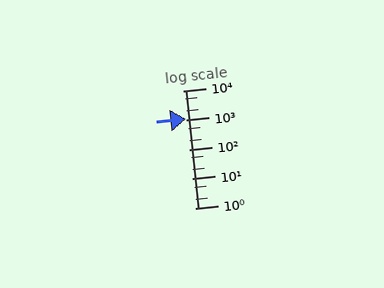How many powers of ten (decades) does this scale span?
The scale spans 4 decades, from 1 to 10000.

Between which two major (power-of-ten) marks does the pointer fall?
The pointer is between 1000 and 10000.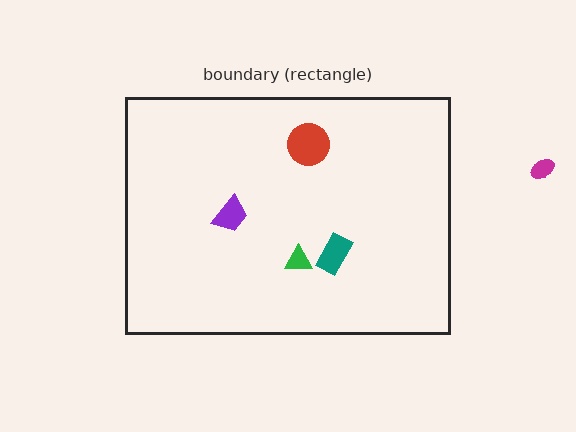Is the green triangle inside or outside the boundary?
Inside.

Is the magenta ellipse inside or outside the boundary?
Outside.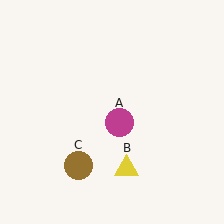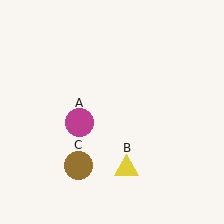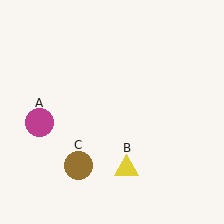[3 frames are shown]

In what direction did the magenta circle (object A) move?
The magenta circle (object A) moved left.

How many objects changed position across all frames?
1 object changed position: magenta circle (object A).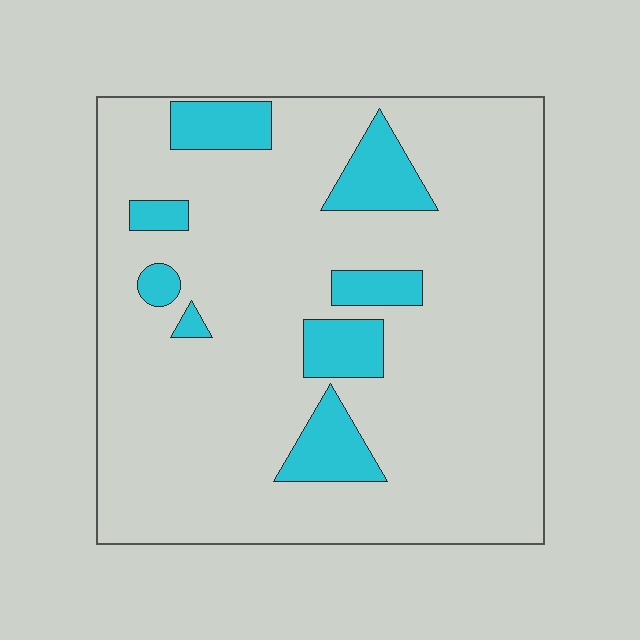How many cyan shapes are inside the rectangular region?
8.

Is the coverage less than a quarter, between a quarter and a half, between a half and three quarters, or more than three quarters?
Less than a quarter.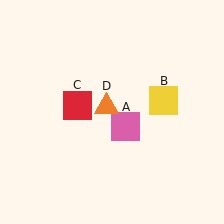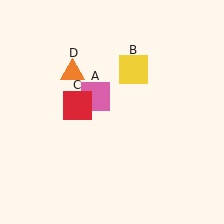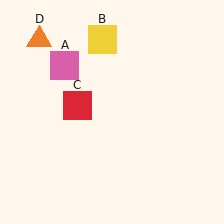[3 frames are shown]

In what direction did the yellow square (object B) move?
The yellow square (object B) moved up and to the left.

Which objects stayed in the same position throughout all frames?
Red square (object C) remained stationary.